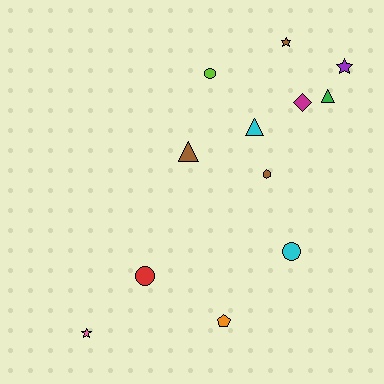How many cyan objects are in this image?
There are 2 cyan objects.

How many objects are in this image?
There are 12 objects.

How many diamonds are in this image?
There is 1 diamond.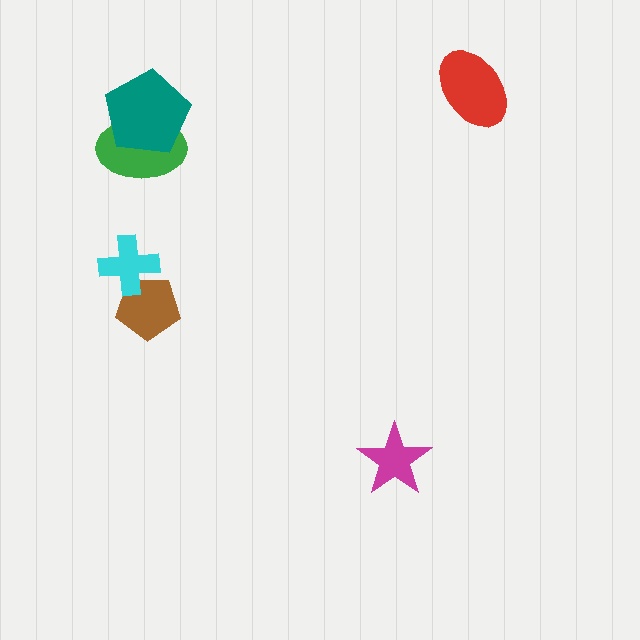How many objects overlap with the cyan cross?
1 object overlaps with the cyan cross.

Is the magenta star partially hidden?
No, no other shape covers it.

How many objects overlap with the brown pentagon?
1 object overlaps with the brown pentagon.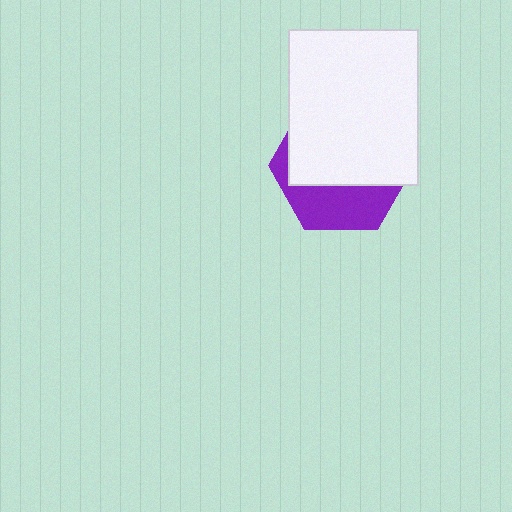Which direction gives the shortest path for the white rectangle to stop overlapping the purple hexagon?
Moving up gives the shortest separation.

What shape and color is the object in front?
The object in front is a white rectangle.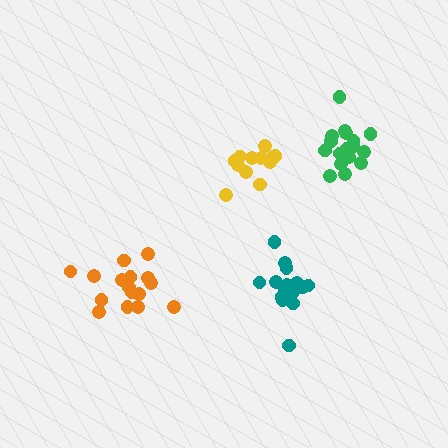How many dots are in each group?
Group 1: 16 dots, Group 2: 12 dots, Group 3: 18 dots, Group 4: 17 dots (63 total).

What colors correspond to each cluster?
The clusters are colored: orange, yellow, teal, green.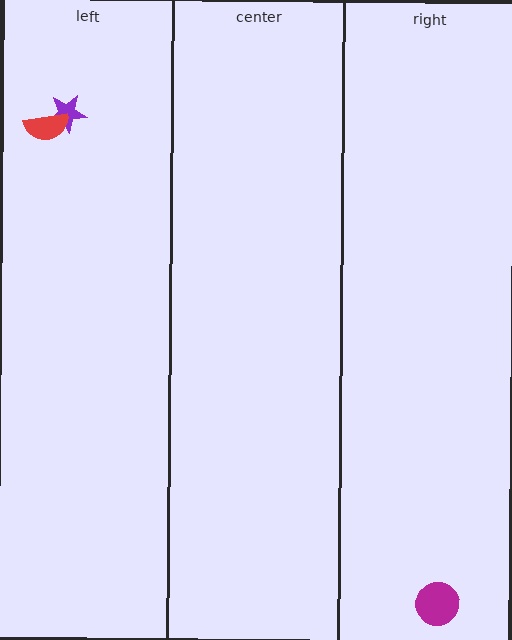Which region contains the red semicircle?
The left region.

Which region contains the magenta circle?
The right region.